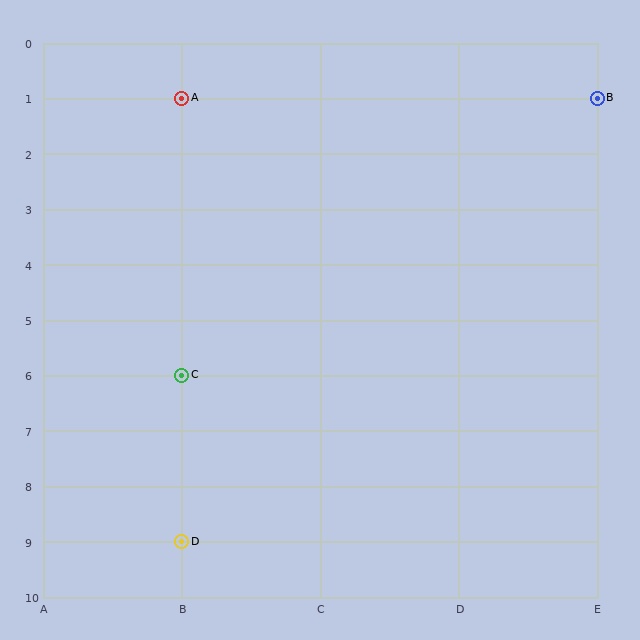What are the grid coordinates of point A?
Point A is at grid coordinates (B, 1).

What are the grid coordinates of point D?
Point D is at grid coordinates (B, 9).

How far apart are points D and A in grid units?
Points D and A are 8 rows apart.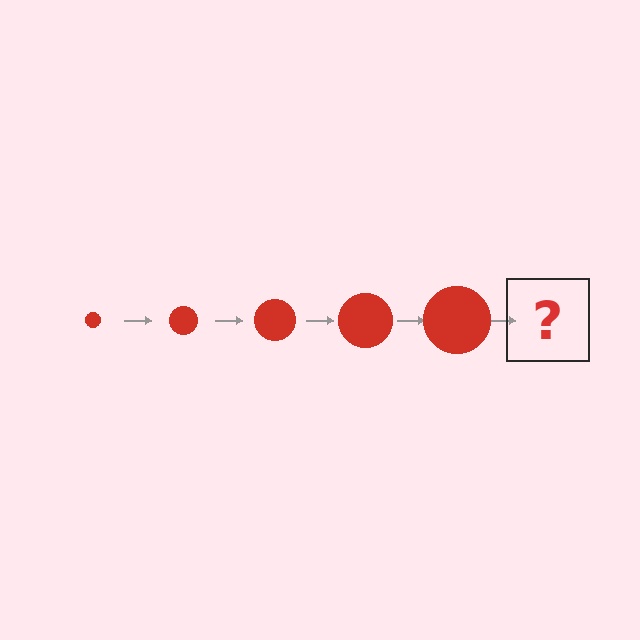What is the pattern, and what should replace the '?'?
The pattern is that the circle gets progressively larger each step. The '?' should be a red circle, larger than the previous one.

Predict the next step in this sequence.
The next step is a red circle, larger than the previous one.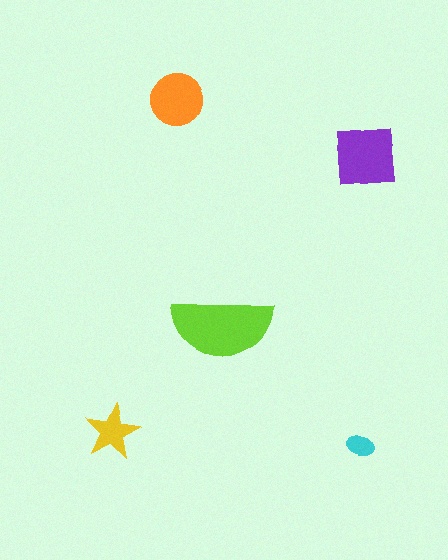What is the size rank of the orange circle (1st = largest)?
3rd.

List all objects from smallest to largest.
The cyan ellipse, the yellow star, the orange circle, the purple square, the lime semicircle.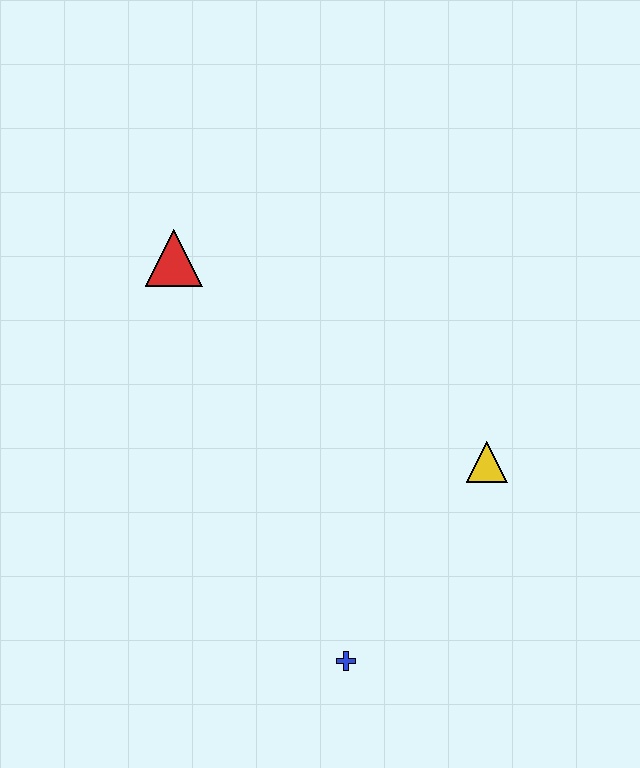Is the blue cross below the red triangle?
Yes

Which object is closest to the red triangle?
The yellow triangle is closest to the red triangle.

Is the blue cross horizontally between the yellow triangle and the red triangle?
Yes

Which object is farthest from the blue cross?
The red triangle is farthest from the blue cross.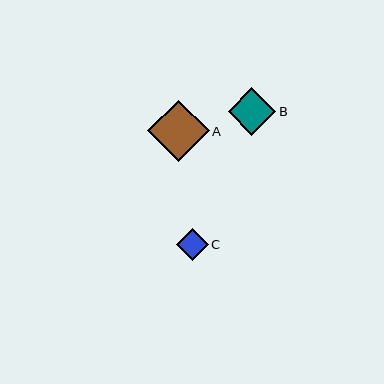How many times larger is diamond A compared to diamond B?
Diamond A is approximately 1.3 times the size of diamond B.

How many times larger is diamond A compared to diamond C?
Diamond A is approximately 1.9 times the size of diamond C.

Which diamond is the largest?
Diamond A is the largest with a size of approximately 61 pixels.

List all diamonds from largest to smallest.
From largest to smallest: A, B, C.